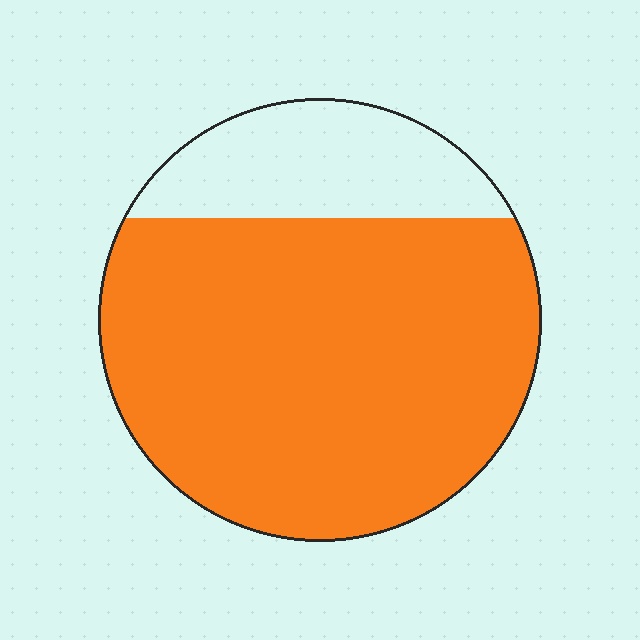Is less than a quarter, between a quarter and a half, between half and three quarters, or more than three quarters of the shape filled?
More than three quarters.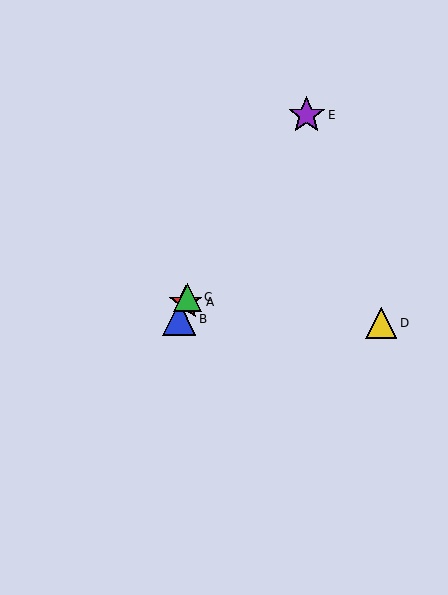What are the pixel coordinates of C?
Object C is at (188, 297).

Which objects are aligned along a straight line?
Objects A, B, C are aligned along a straight line.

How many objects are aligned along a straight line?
3 objects (A, B, C) are aligned along a straight line.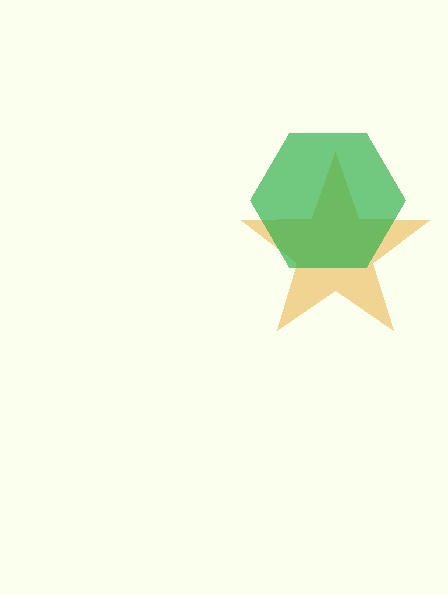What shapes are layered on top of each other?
The layered shapes are: an orange star, a green hexagon.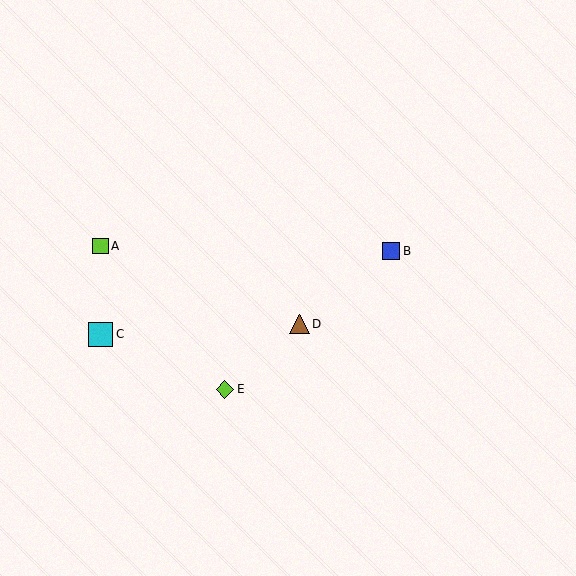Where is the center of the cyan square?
The center of the cyan square is at (100, 334).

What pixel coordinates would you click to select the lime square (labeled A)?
Click at (100, 246) to select the lime square A.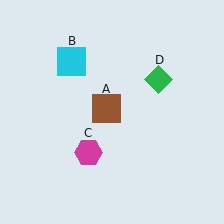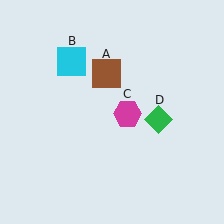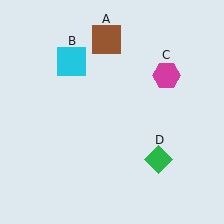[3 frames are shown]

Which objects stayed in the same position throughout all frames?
Cyan square (object B) remained stationary.